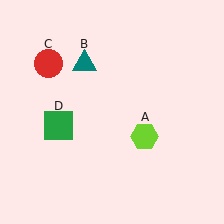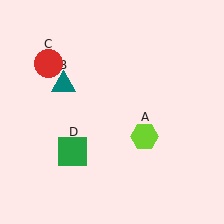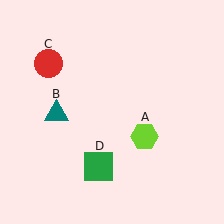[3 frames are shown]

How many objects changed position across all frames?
2 objects changed position: teal triangle (object B), green square (object D).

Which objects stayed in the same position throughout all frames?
Lime hexagon (object A) and red circle (object C) remained stationary.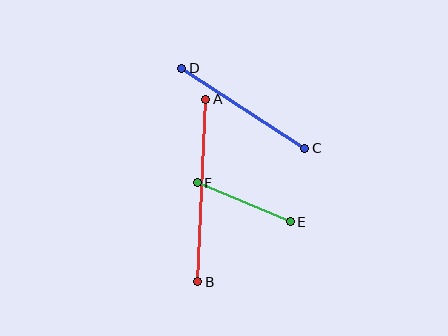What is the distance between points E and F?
The distance is approximately 101 pixels.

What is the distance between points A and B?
The distance is approximately 183 pixels.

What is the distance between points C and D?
The distance is approximately 147 pixels.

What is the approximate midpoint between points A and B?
The midpoint is at approximately (202, 191) pixels.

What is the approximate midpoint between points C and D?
The midpoint is at approximately (243, 108) pixels.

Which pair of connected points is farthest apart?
Points A and B are farthest apart.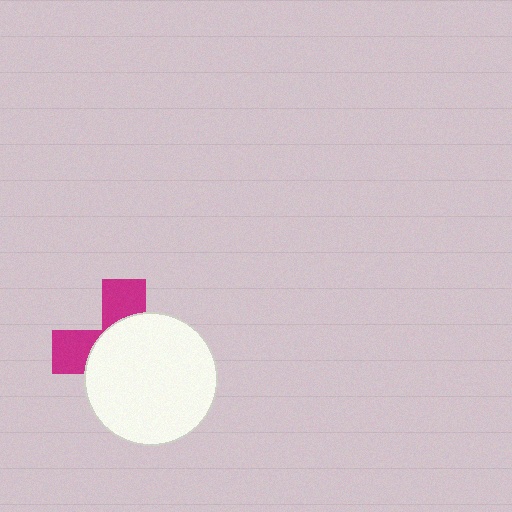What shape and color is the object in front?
The object in front is a white circle.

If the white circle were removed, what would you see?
You would see the complete magenta cross.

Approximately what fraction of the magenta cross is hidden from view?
Roughly 67% of the magenta cross is hidden behind the white circle.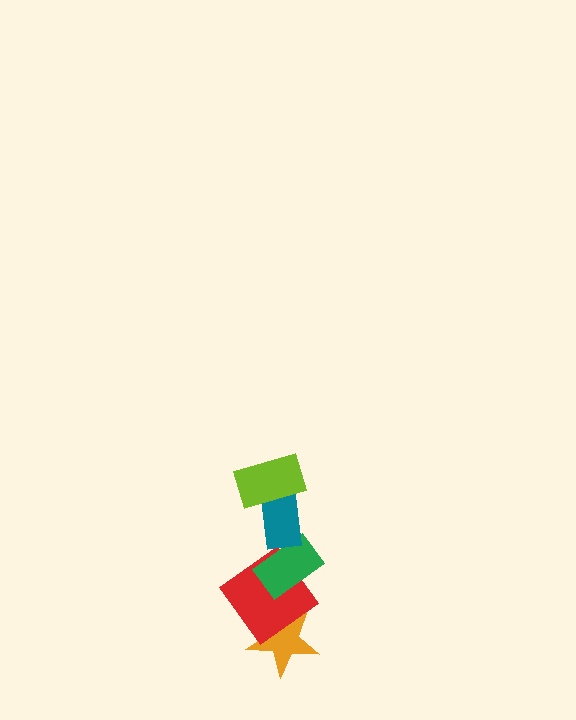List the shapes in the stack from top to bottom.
From top to bottom: the lime rectangle, the teal rectangle, the green rectangle, the red diamond, the orange star.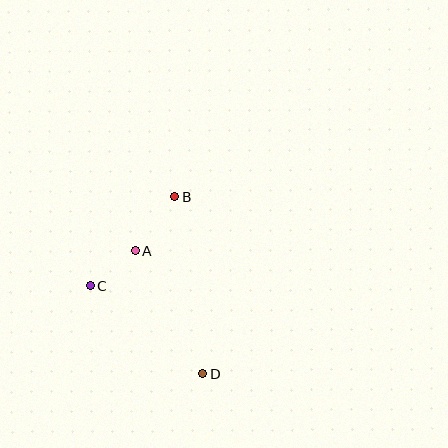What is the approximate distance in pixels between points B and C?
The distance between B and C is approximately 122 pixels.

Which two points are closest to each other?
Points A and C are closest to each other.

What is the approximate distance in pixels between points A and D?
The distance between A and D is approximately 141 pixels.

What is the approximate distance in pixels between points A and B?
The distance between A and B is approximately 66 pixels.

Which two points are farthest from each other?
Points B and D are farthest from each other.